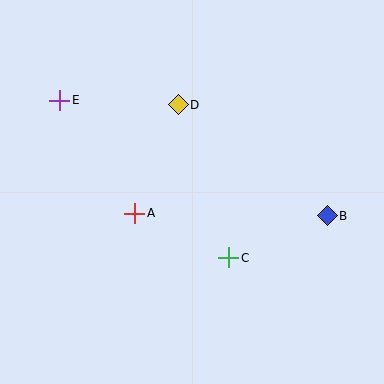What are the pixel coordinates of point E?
Point E is at (60, 100).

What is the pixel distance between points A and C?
The distance between A and C is 104 pixels.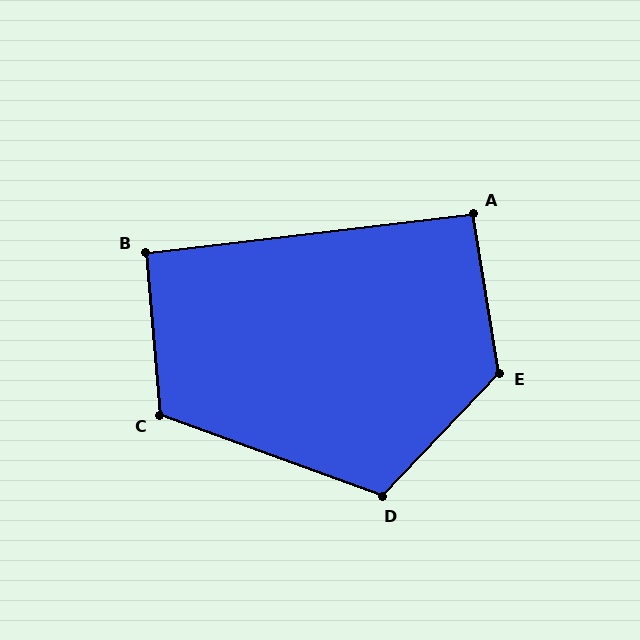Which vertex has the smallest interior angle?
B, at approximately 92 degrees.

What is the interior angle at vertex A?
Approximately 92 degrees (approximately right).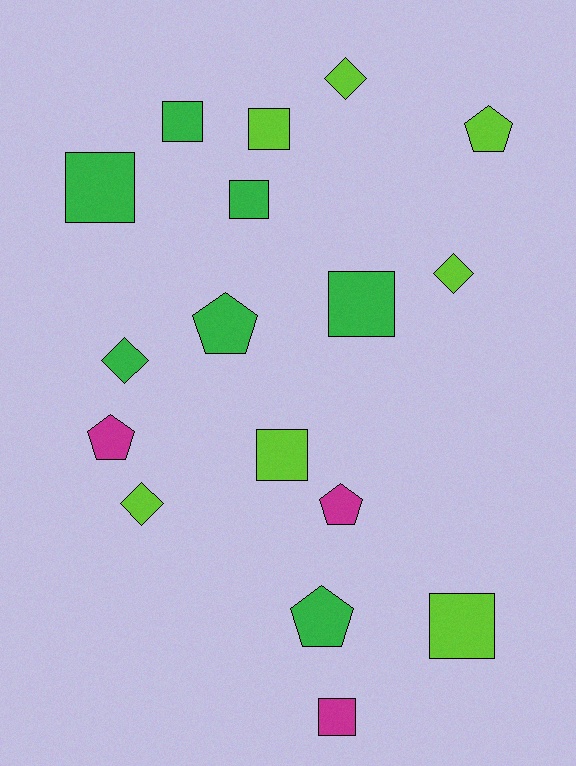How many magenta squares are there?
There is 1 magenta square.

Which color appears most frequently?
Lime, with 7 objects.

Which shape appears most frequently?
Square, with 8 objects.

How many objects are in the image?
There are 17 objects.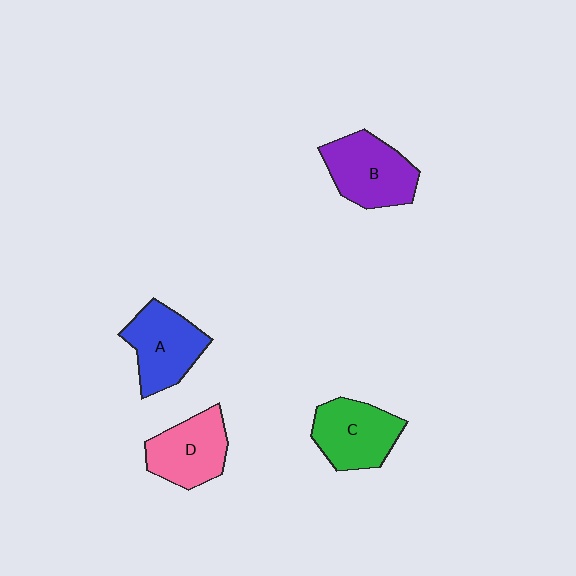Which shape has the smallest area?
Shape D (pink).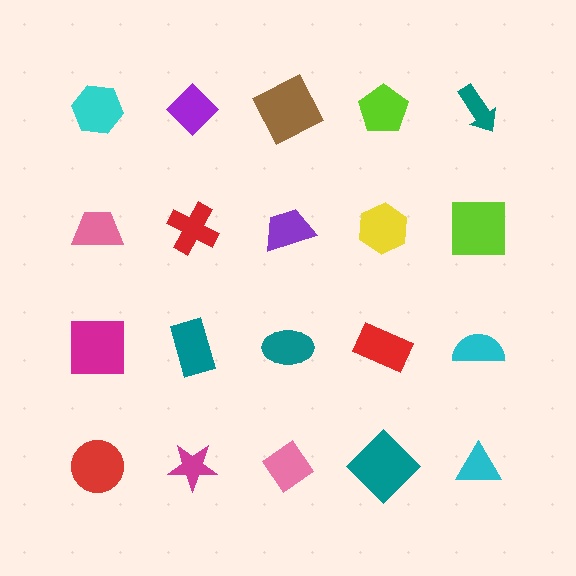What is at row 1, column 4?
A lime pentagon.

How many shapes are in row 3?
5 shapes.